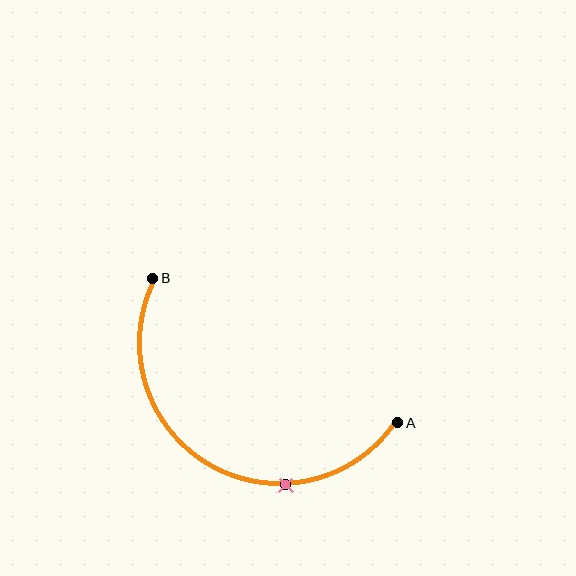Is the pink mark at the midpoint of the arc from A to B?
No. The pink mark lies on the arc but is closer to endpoint A. The arc midpoint would be at the point on the curve equidistant along the arc from both A and B.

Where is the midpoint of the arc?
The arc midpoint is the point on the curve farthest from the straight line joining A and B. It sits below that line.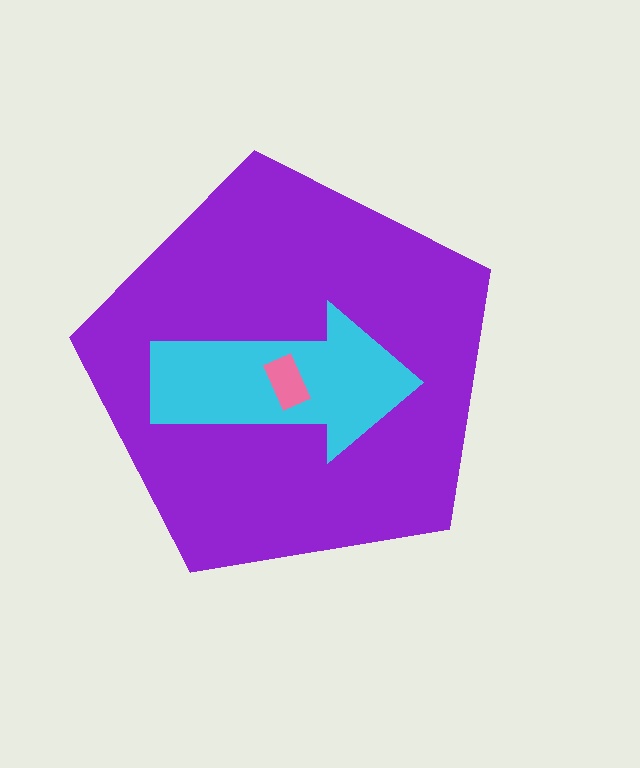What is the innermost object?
The pink rectangle.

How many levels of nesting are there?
3.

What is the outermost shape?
The purple pentagon.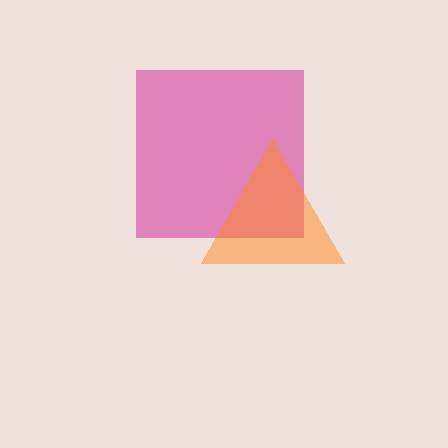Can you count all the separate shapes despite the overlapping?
Yes, there are 2 separate shapes.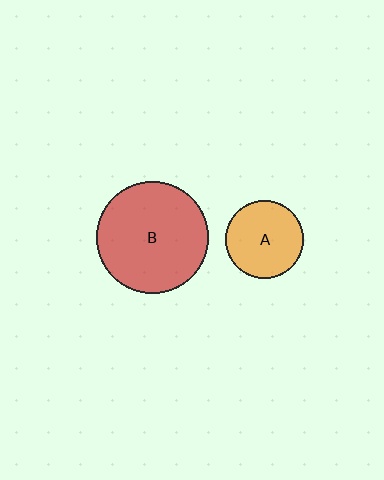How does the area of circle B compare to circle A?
Approximately 2.1 times.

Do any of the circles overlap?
No, none of the circles overlap.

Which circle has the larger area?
Circle B (red).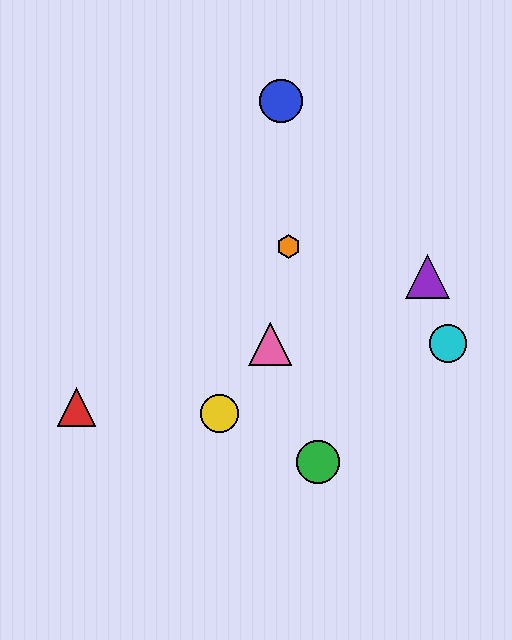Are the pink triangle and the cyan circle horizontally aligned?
Yes, both are at y≈344.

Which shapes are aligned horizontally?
The cyan circle, the pink triangle are aligned horizontally.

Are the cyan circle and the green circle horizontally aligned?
No, the cyan circle is at y≈344 and the green circle is at y≈462.